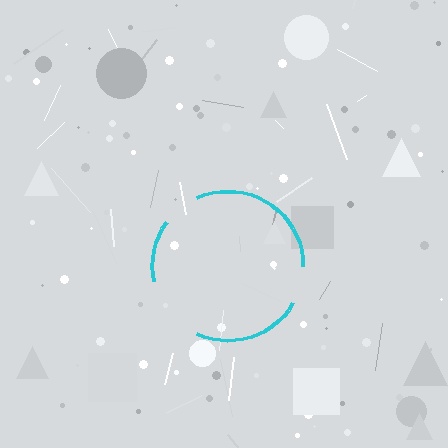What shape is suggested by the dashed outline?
The dashed outline suggests a circle.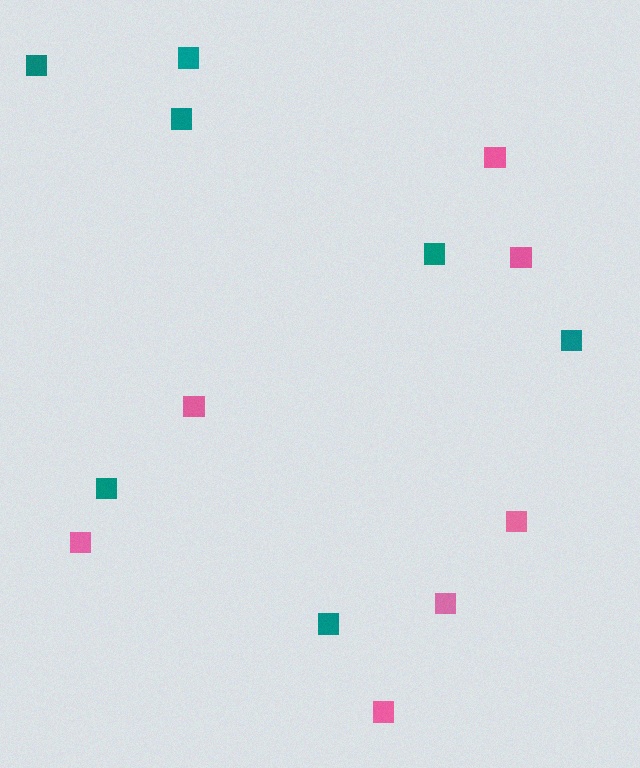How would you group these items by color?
There are 2 groups: one group of teal squares (7) and one group of pink squares (7).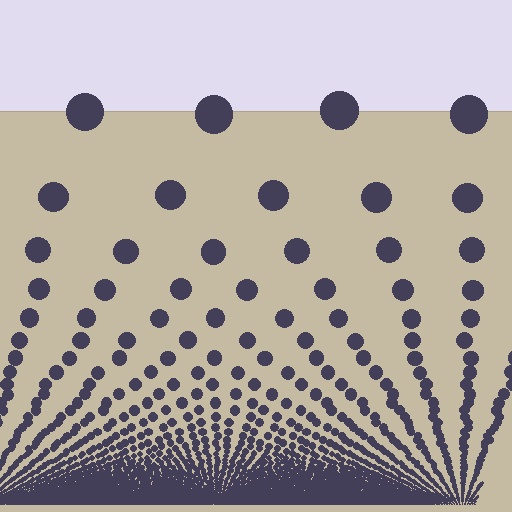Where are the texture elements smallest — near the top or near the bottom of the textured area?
Near the bottom.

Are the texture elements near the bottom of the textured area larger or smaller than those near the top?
Smaller. The gradient is inverted — elements near the bottom are smaller and denser.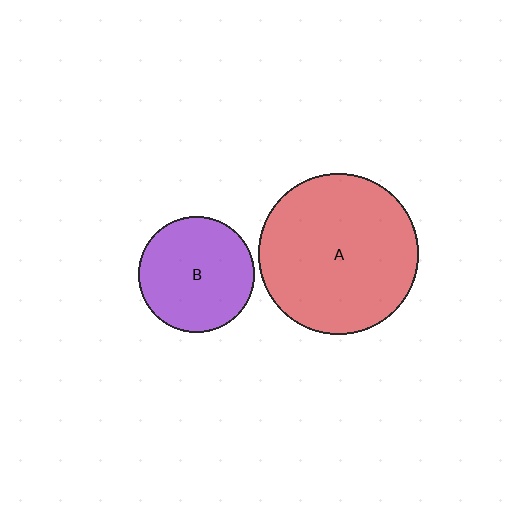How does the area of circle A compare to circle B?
Approximately 1.9 times.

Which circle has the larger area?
Circle A (red).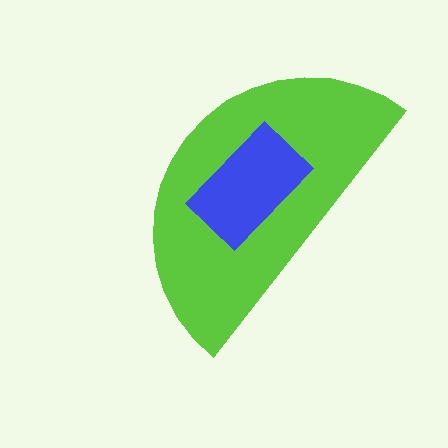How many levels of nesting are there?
2.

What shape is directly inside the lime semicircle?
The blue rectangle.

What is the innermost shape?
The blue rectangle.